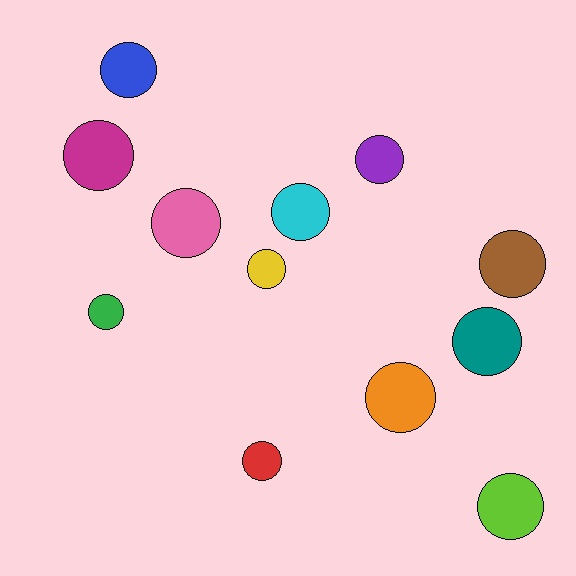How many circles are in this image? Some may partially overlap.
There are 12 circles.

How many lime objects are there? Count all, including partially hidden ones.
There is 1 lime object.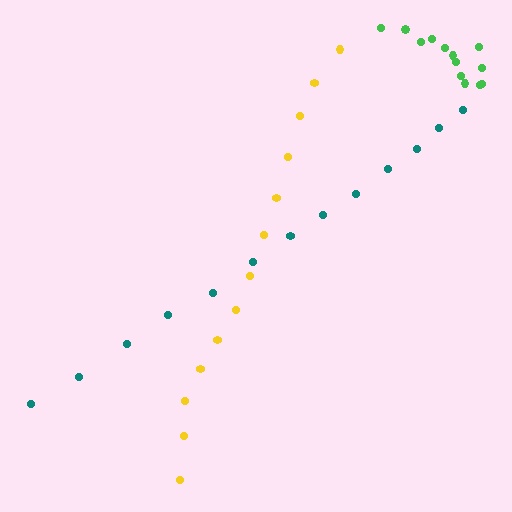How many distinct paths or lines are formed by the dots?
There are 3 distinct paths.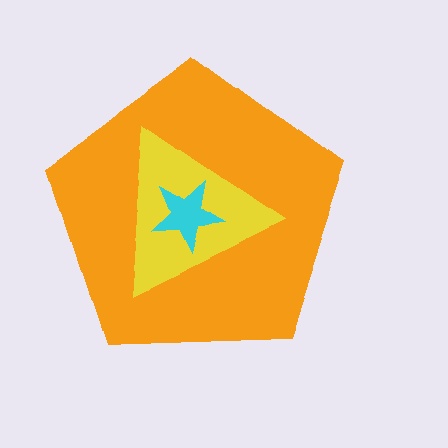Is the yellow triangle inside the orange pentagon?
Yes.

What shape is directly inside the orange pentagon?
The yellow triangle.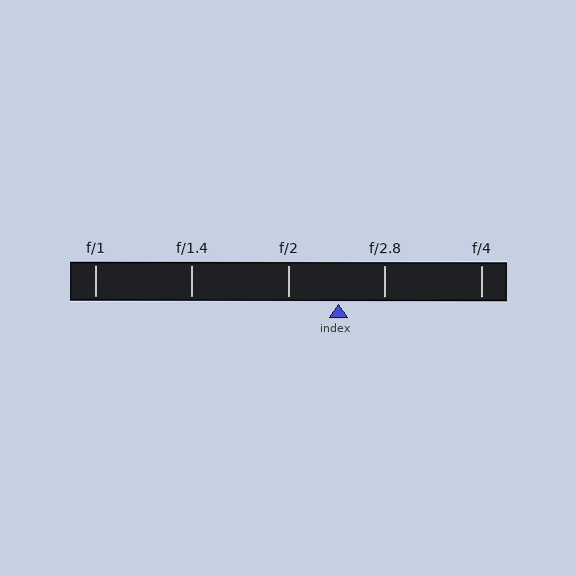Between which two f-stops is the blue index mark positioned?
The index mark is between f/2 and f/2.8.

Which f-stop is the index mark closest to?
The index mark is closest to f/2.8.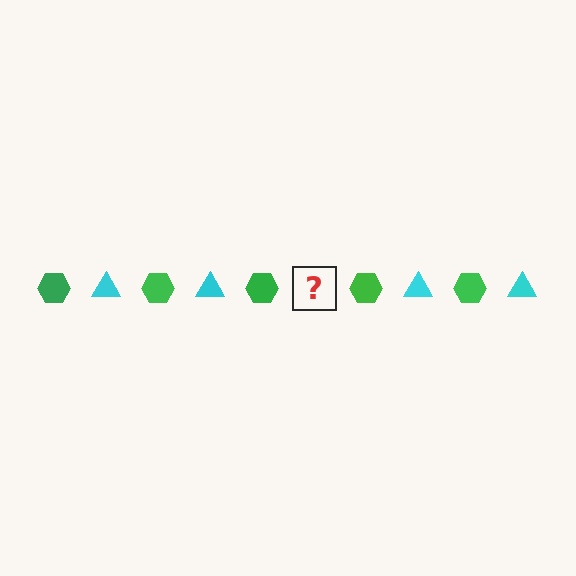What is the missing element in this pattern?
The missing element is a cyan triangle.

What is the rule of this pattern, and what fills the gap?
The rule is that the pattern alternates between green hexagon and cyan triangle. The gap should be filled with a cyan triangle.